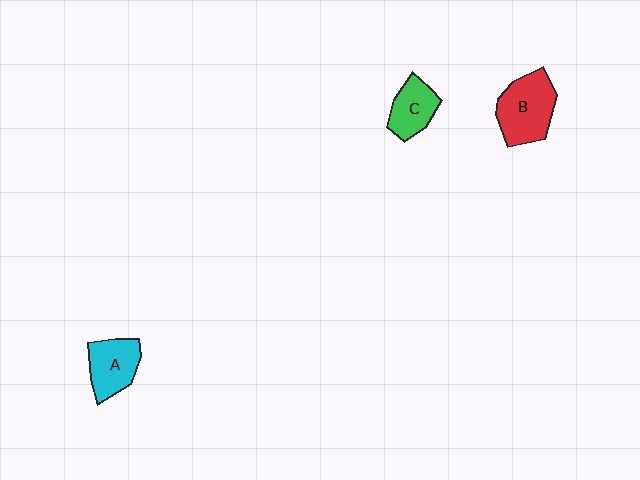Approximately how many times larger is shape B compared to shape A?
Approximately 1.3 times.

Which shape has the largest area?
Shape B (red).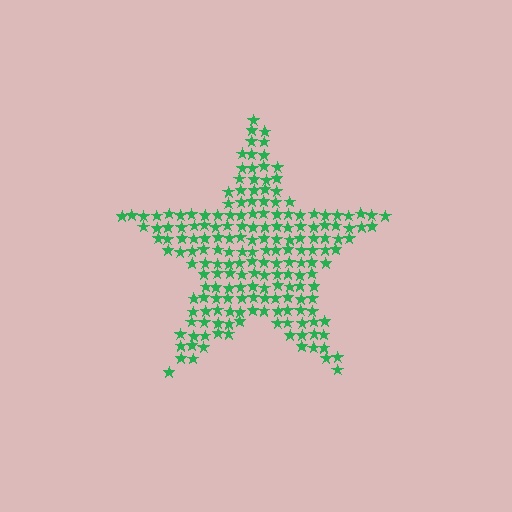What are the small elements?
The small elements are stars.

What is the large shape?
The large shape is a star.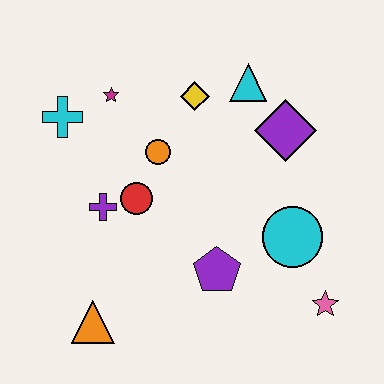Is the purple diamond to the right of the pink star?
No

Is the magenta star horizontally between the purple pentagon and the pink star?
No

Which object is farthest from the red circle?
The pink star is farthest from the red circle.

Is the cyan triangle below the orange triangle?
No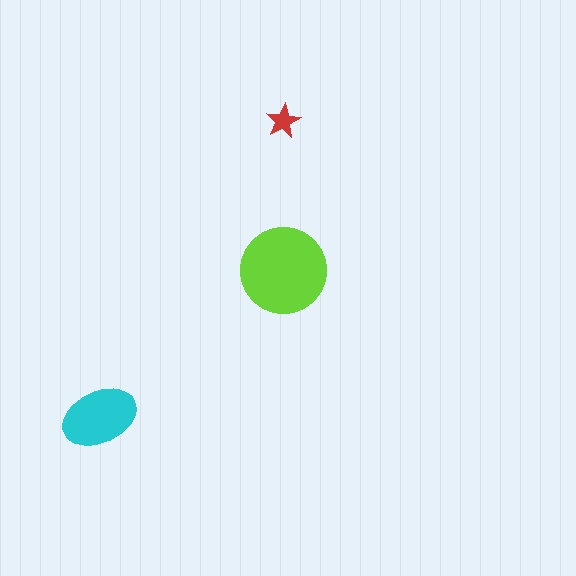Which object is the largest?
The lime circle.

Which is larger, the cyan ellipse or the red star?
The cyan ellipse.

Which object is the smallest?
The red star.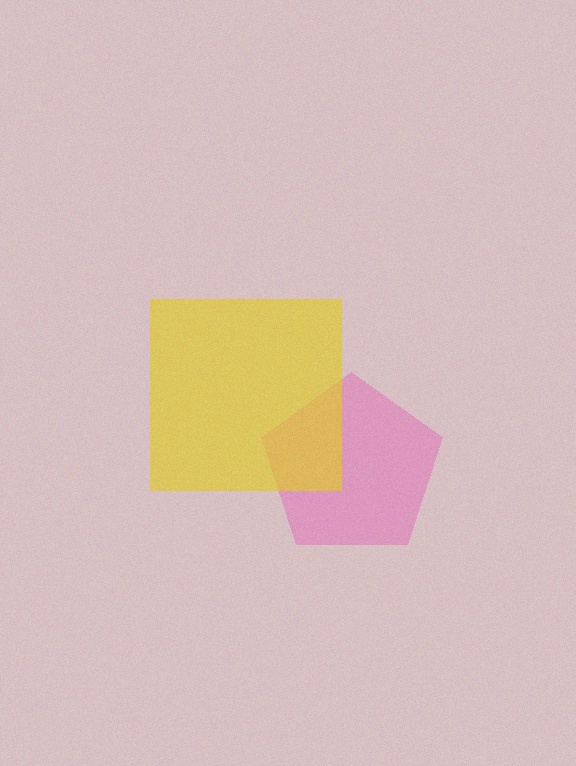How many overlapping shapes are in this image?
There are 2 overlapping shapes in the image.